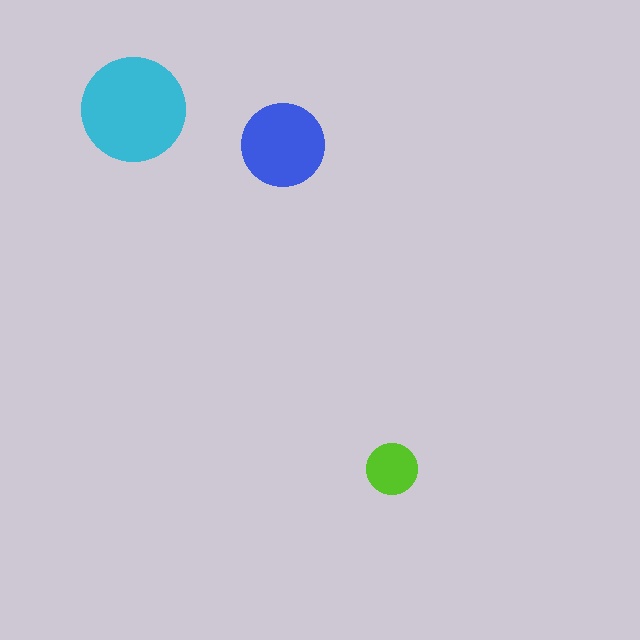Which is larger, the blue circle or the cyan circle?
The cyan one.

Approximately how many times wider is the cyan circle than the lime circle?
About 2 times wider.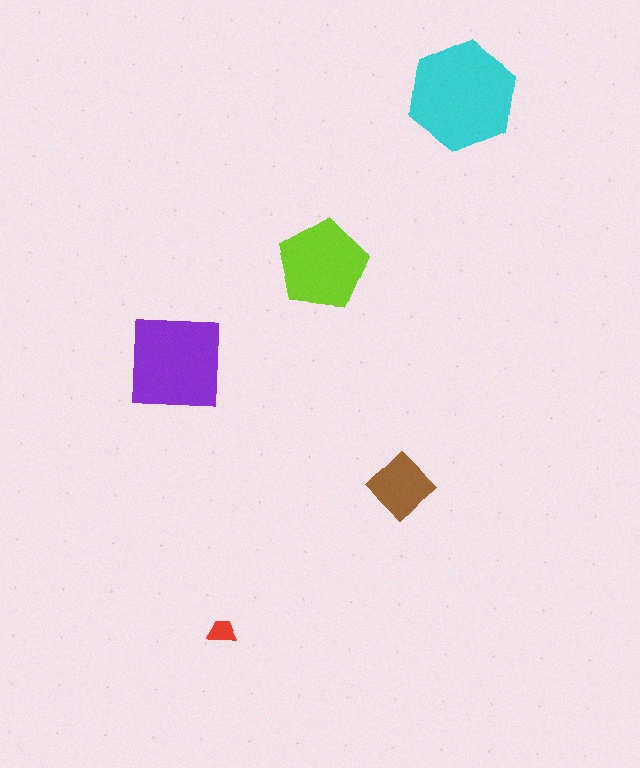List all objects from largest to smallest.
The cyan hexagon, the purple square, the lime pentagon, the brown diamond, the red trapezoid.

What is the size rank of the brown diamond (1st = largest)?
4th.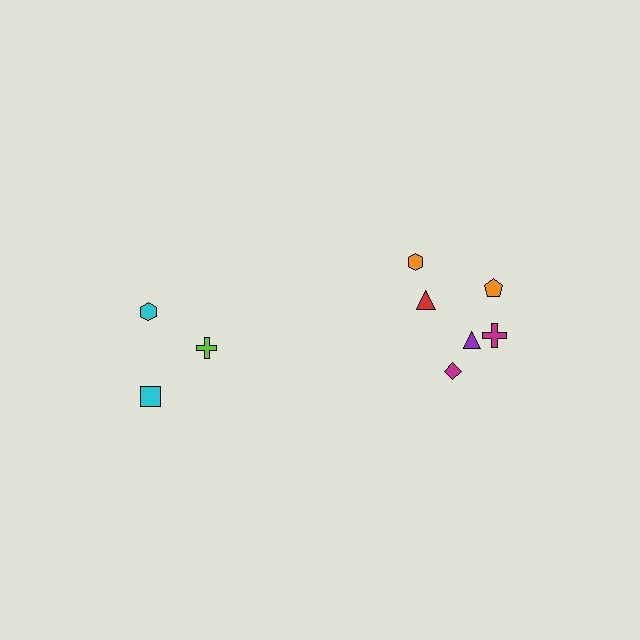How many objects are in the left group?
There are 3 objects.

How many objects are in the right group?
There are 6 objects.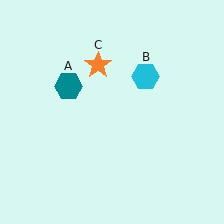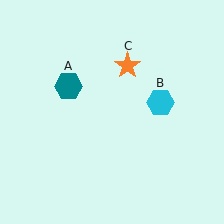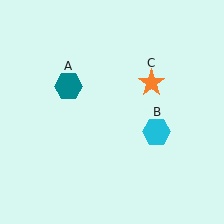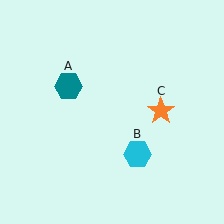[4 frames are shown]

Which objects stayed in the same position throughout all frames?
Teal hexagon (object A) remained stationary.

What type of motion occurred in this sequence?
The cyan hexagon (object B), orange star (object C) rotated clockwise around the center of the scene.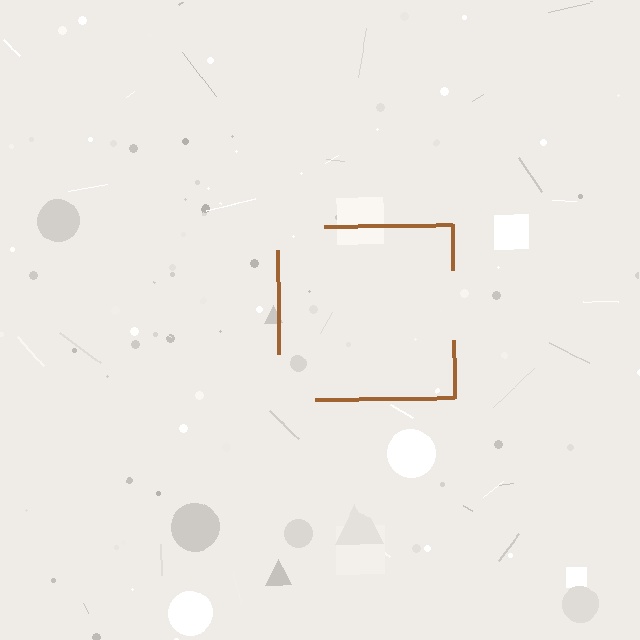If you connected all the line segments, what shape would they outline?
They would outline a square.